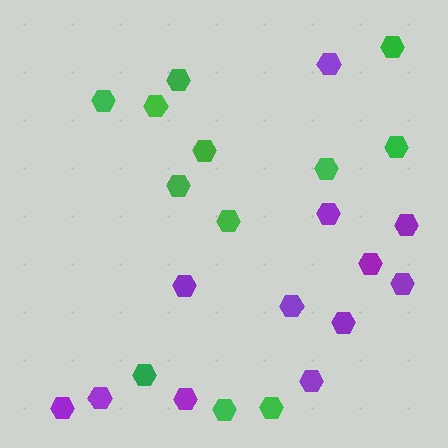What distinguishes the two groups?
There are 2 groups: one group of green hexagons (12) and one group of purple hexagons (12).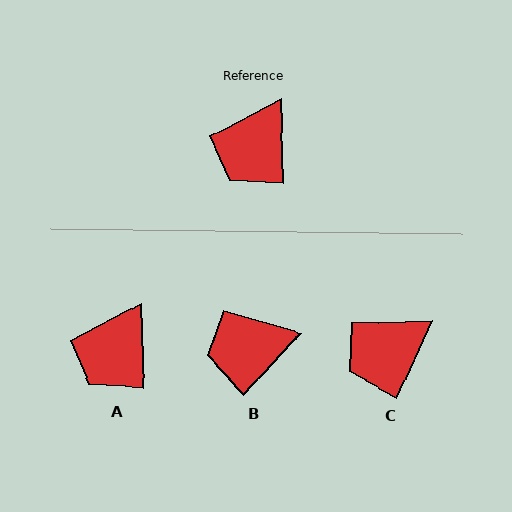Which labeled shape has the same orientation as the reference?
A.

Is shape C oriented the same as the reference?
No, it is off by about 26 degrees.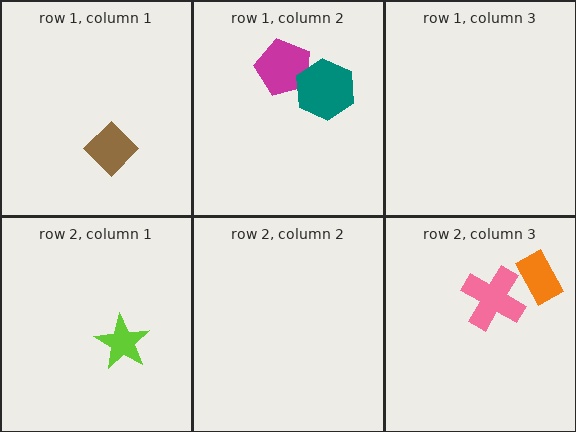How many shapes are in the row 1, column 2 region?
2.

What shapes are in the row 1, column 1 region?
The brown diamond.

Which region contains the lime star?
The row 2, column 1 region.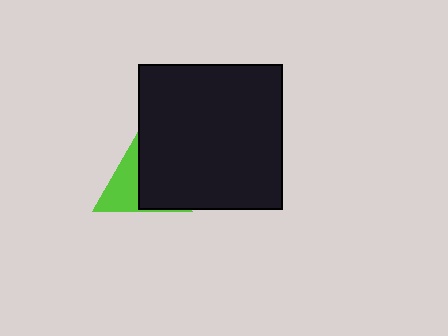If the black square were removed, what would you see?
You would see the complete lime triangle.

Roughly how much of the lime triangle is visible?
A small part of it is visible (roughly 43%).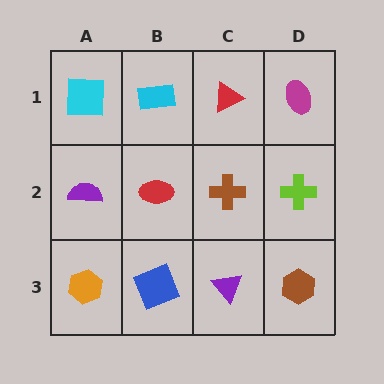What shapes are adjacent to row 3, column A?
A purple semicircle (row 2, column A), a blue square (row 3, column B).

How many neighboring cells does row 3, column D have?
2.